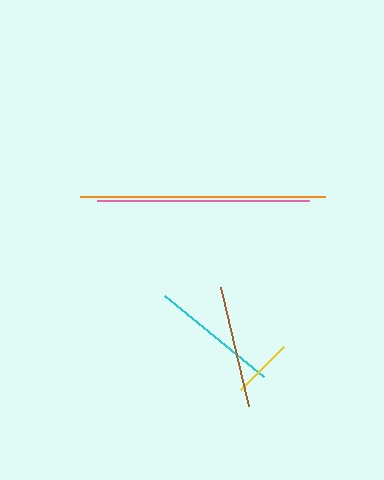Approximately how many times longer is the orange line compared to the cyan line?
The orange line is approximately 1.9 times the length of the cyan line.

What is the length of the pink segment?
The pink segment is approximately 212 pixels long.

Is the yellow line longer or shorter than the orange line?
The orange line is longer than the yellow line.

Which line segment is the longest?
The orange line is the longest at approximately 245 pixels.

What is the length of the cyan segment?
The cyan segment is approximately 128 pixels long.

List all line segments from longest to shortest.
From longest to shortest: orange, pink, cyan, brown, yellow.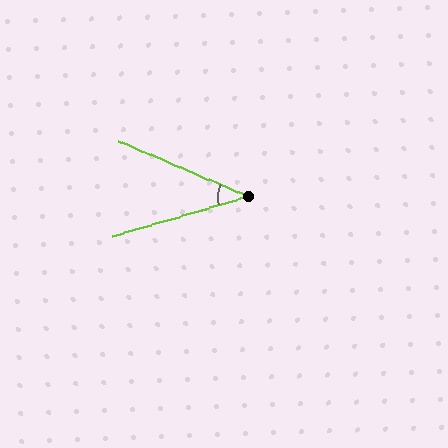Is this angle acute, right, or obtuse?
It is acute.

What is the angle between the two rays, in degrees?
Approximately 40 degrees.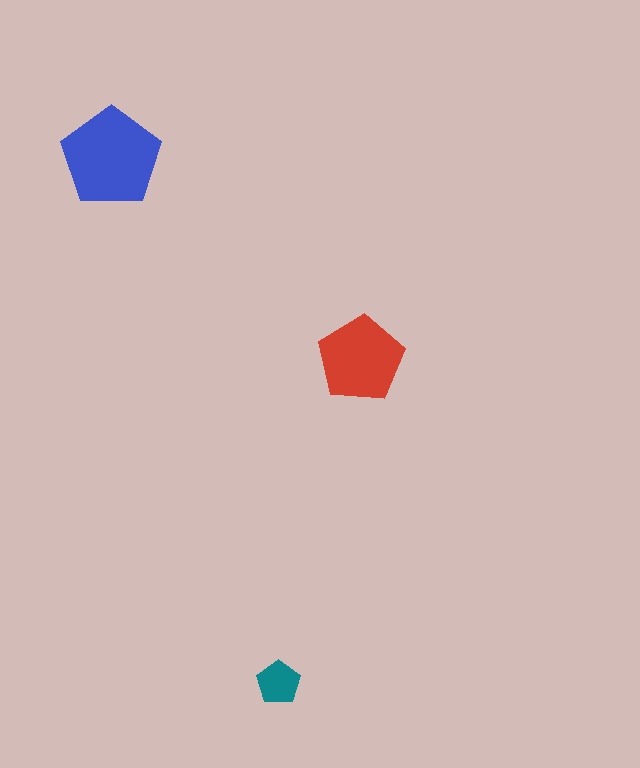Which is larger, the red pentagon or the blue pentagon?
The blue one.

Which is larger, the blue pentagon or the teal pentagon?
The blue one.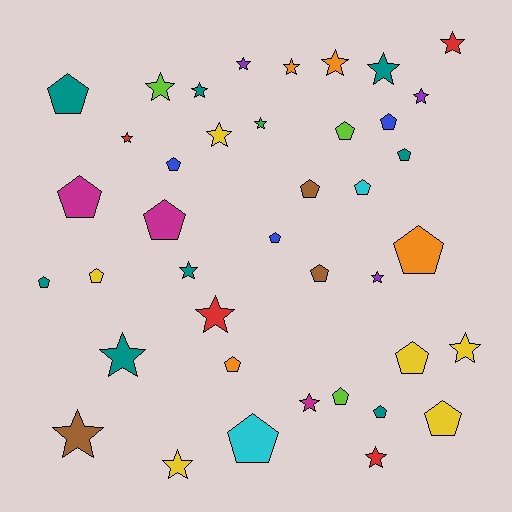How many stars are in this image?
There are 20 stars.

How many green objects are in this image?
There is 1 green object.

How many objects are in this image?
There are 40 objects.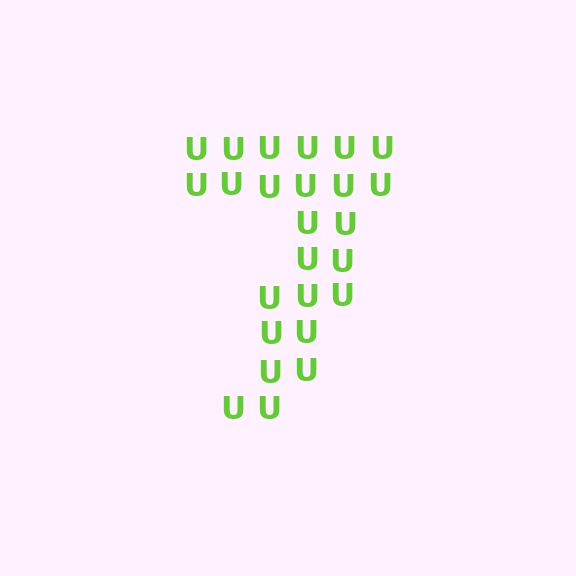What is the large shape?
The large shape is the digit 7.